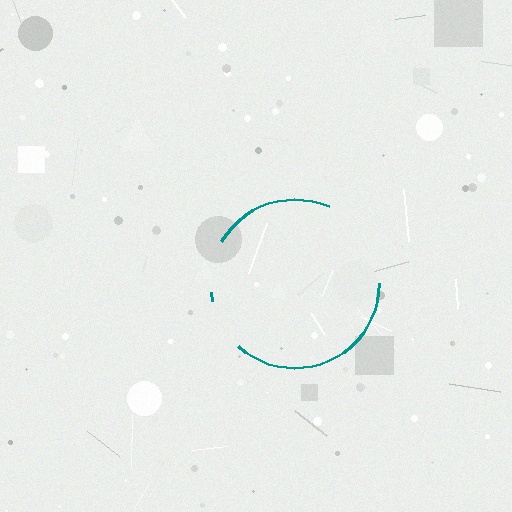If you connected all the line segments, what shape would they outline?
They would outline a circle.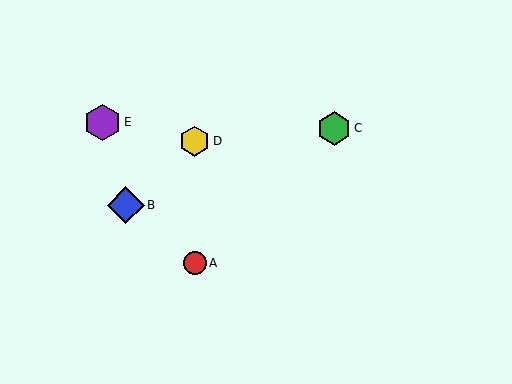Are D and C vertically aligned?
No, D is at x≈195 and C is at x≈334.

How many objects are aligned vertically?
2 objects (A, D) are aligned vertically.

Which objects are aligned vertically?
Objects A, D are aligned vertically.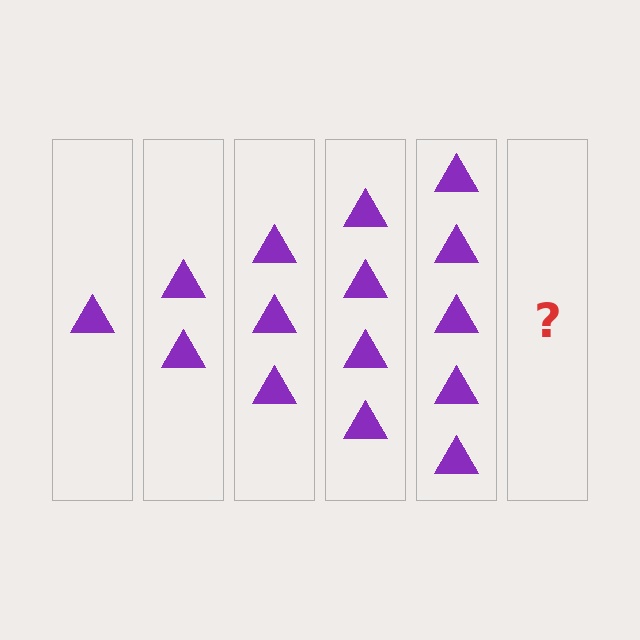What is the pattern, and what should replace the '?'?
The pattern is that each step adds one more triangle. The '?' should be 6 triangles.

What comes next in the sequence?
The next element should be 6 triangles.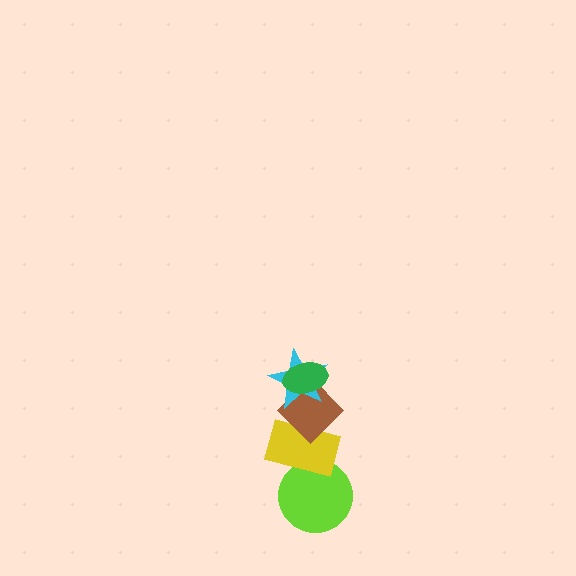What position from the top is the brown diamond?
The brown diamond is 3rd from the top.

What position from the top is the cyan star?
The cyan star is 2nd from the top.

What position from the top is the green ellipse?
The green ellipse is 1st from the top.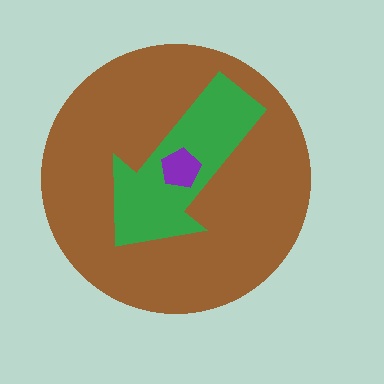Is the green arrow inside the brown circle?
Yes.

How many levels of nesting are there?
3.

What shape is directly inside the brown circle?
The green arrow.